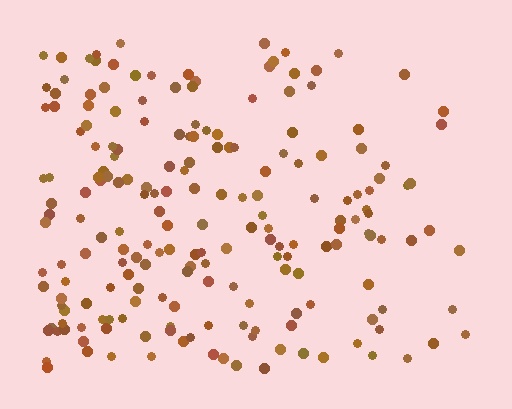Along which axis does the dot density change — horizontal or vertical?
Horizontal.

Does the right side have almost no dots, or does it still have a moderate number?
Still a moderate number, just noticeably fewer than the left.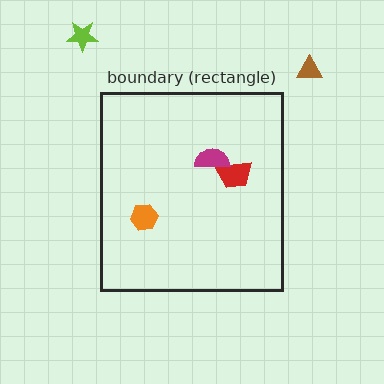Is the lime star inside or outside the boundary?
Outside.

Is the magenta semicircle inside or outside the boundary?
Inside.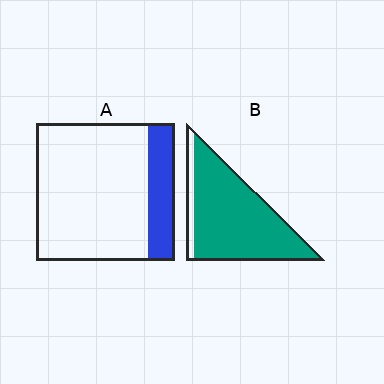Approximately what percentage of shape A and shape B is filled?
A is approximately 20% and B is approximately 90%.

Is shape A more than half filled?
No.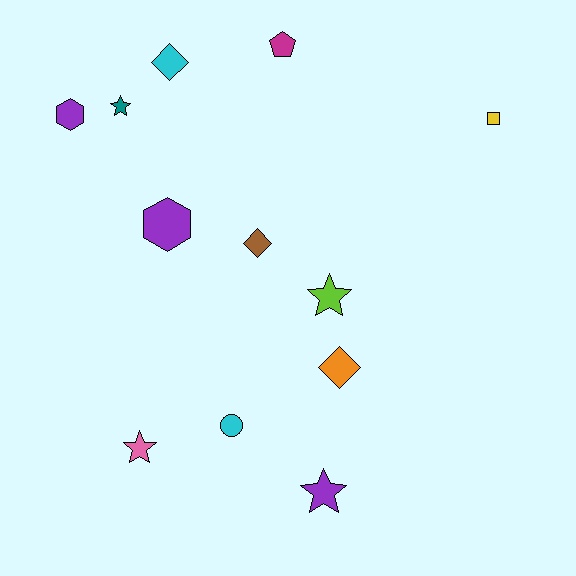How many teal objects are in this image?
There is 1 teal object.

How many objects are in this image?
There are 12 objects.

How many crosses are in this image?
There are no crosses.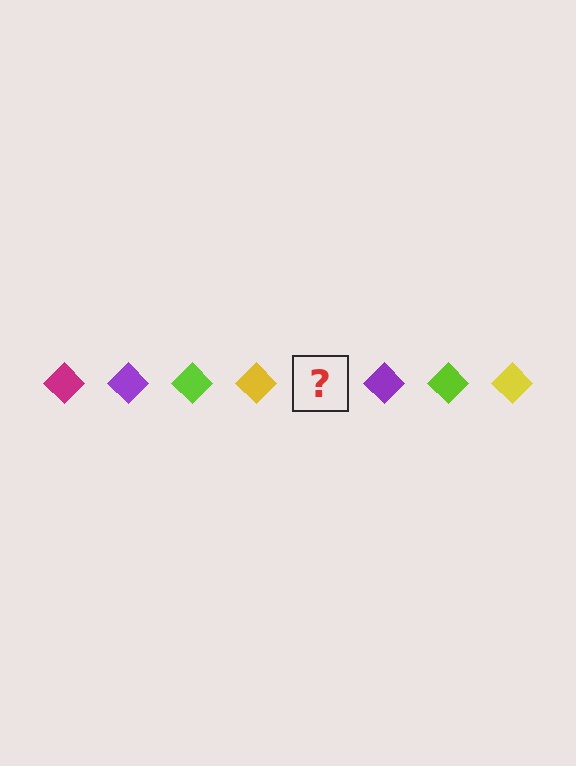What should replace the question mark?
The question mark should be replaced with a magenta diamond.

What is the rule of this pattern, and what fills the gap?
The rule is that the pattern cycles through magenta, purple, lime, yellow diamonds. The gap should be filled with a magenta diamond.